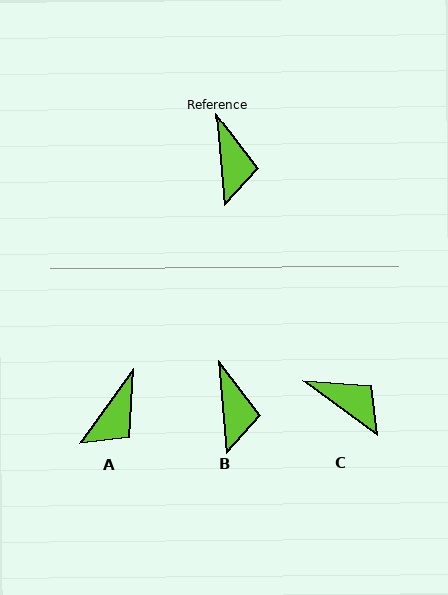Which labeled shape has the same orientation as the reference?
B.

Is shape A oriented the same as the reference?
No, it is off by about 41 degrees.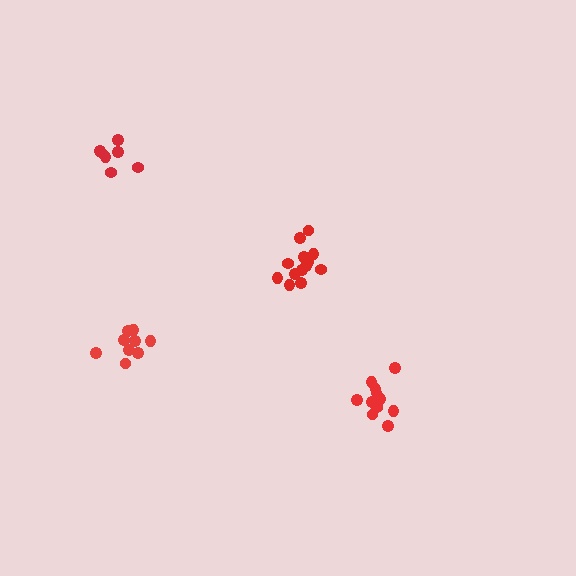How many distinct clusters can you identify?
There are 4 distinct clusters.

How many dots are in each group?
Group 1: 13 dots, Group 2: 7 dots, Group 3: 11 dots, Group 4: 9 dots (40 total).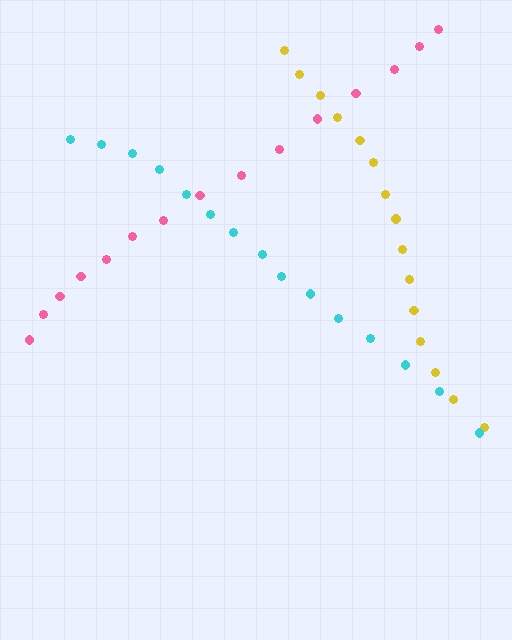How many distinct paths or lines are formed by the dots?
There are 3 distinct paths.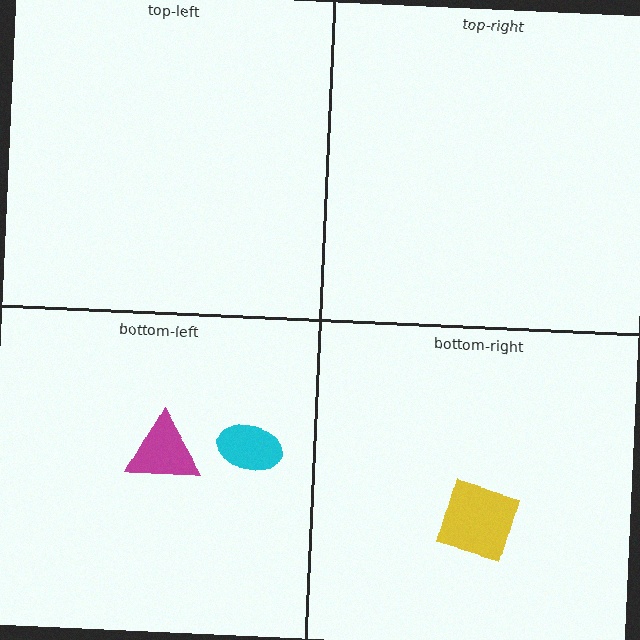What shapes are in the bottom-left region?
The cyan ellipse, the magenta triangle.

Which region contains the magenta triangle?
The bottom-left region.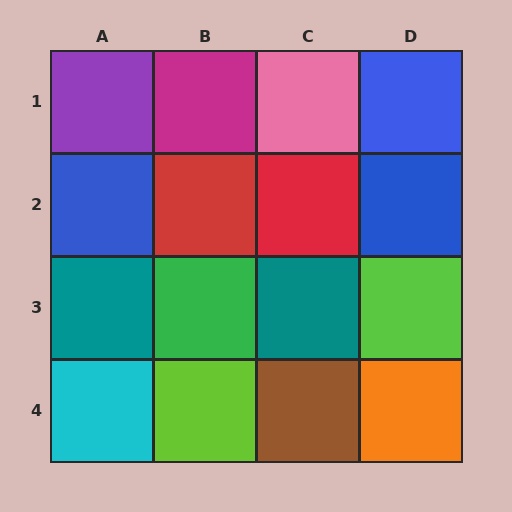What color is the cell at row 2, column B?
Red.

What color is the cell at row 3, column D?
Lime.